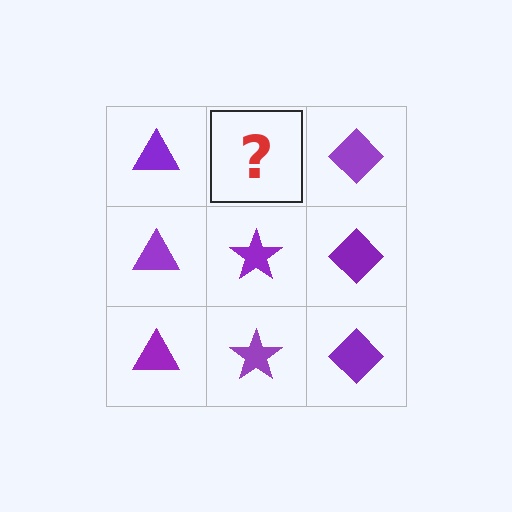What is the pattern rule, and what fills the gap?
The rule is that each column has a consistent shape. The gap should be filled with a purple star.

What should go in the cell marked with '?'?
The missing cell should contain a purple star.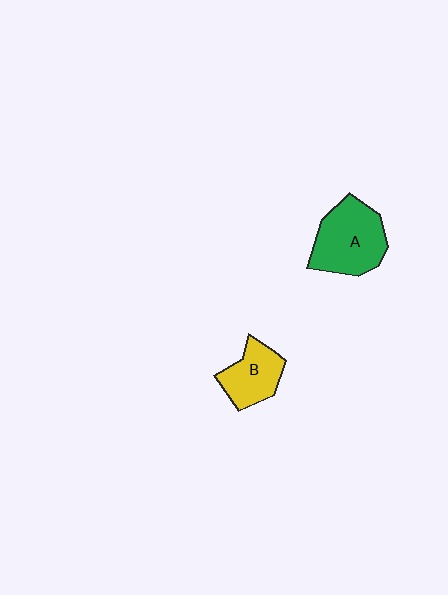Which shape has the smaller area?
Shape B (yellow).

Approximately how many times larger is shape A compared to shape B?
Approximately 1.5 times.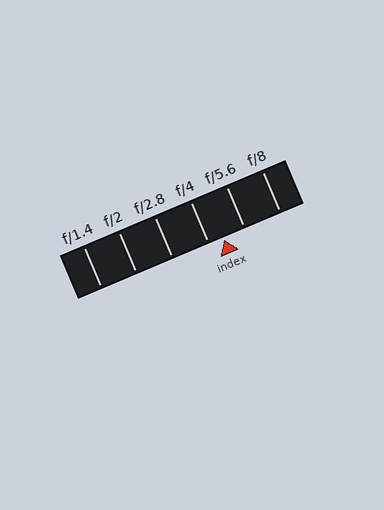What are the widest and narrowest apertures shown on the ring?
The widest aperture shown is f/1.4 and the narrowest is f/8.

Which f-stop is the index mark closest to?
The index mark is closest to f/4.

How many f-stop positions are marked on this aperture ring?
There are 6 f-stop positions marked.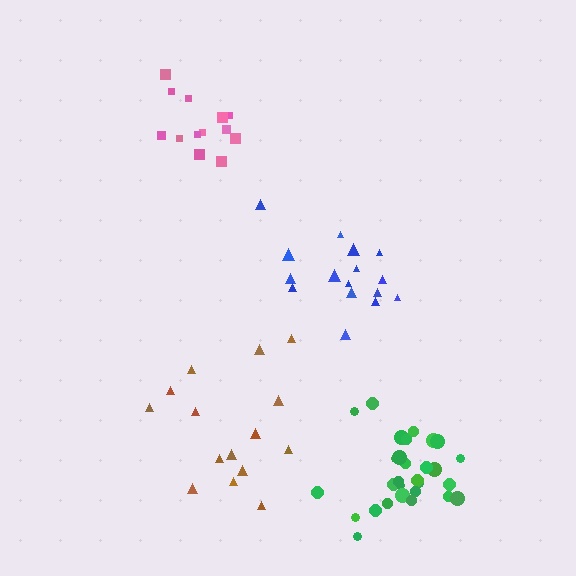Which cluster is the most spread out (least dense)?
Brown.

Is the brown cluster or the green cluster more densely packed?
Green.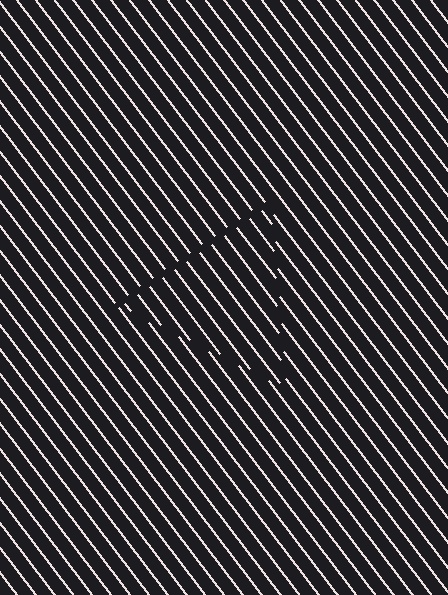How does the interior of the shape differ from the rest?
The interior of the shape contains the same grating, shifted by half a period — the contour is defined by the phase discontinuity where line-ends from the inner and outer gratings abut.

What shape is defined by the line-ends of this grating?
An illusory triangle. The interior of the shape contains the same grating, shifted by half a period — the contour is defined by the phase discontinuity where line-ends from the inner and outer gratings abut.